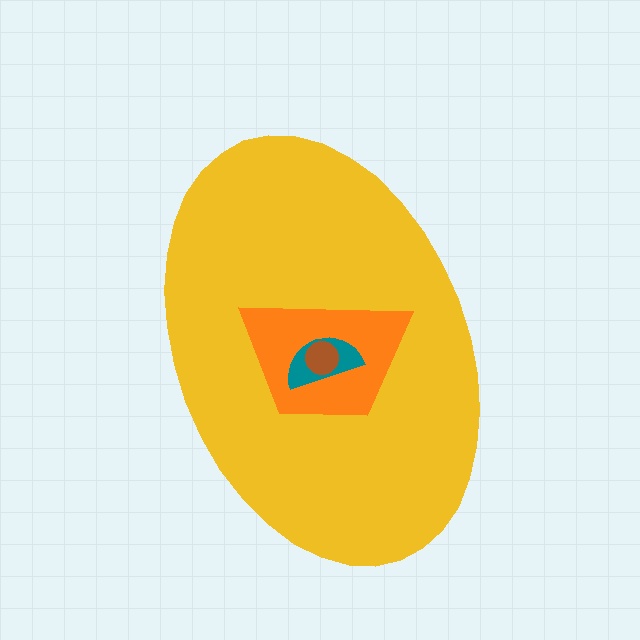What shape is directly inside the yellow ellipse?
The orange trapezoid.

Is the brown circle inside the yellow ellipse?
Yes.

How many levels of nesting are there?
4.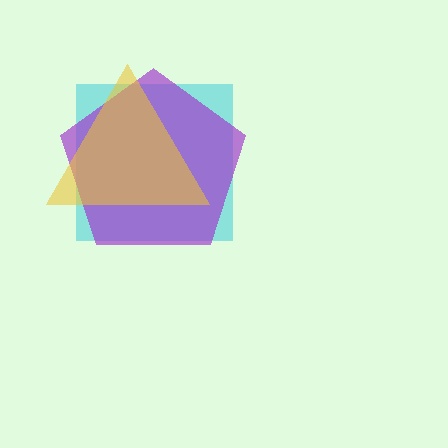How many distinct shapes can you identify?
There are 3 distinct shapes: a cyan square, a purple pentagon, a yellow triangle.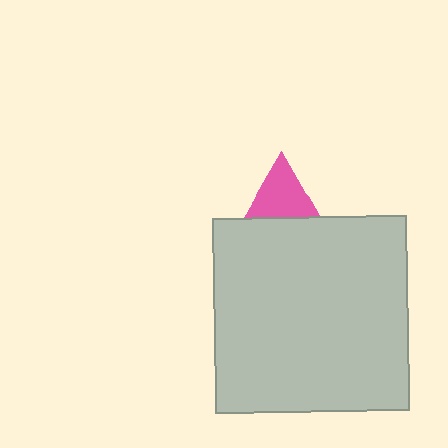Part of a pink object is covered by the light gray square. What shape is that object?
It is a triangle.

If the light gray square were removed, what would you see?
You would see the complete pink triangle.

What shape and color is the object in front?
The object in front is a light gray square.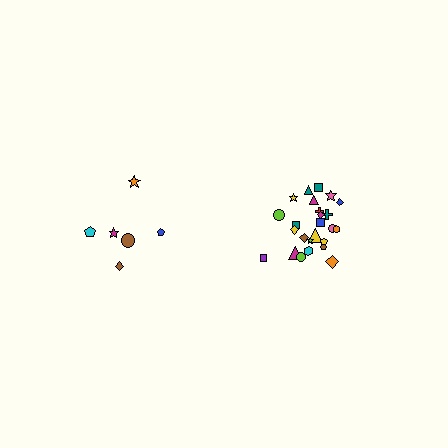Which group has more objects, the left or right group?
The right group.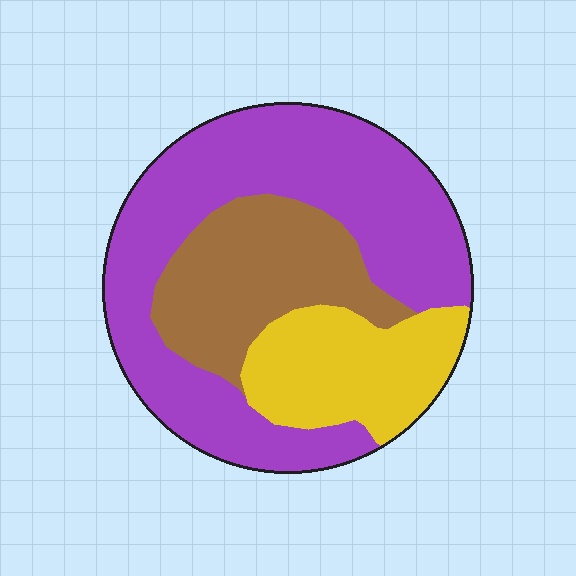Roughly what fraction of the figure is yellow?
Yellow covers around 20% of the figure.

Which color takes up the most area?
Purple, at roughly 55%.